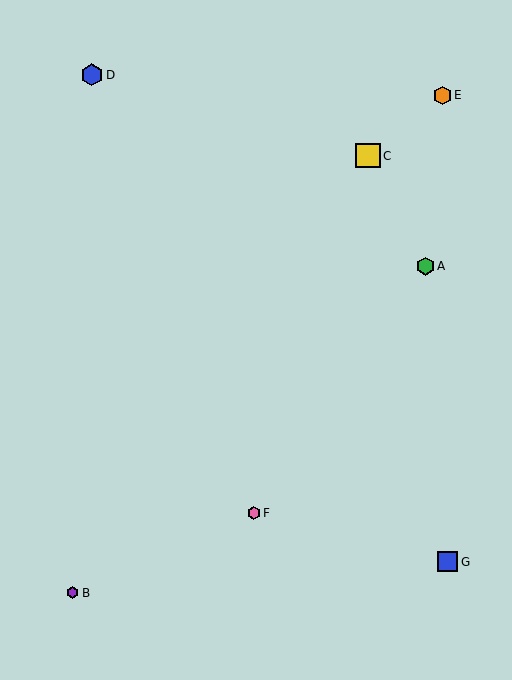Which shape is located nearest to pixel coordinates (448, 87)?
The orange hexagon (labeled E) at (442, 95) is nearest to that location.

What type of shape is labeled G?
Shape G is a blue square.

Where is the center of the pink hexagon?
The center of the pink hexagon is at (254, 513).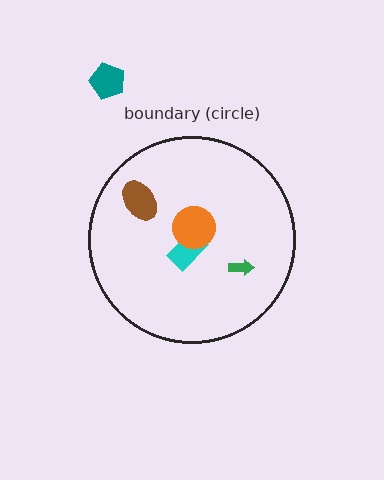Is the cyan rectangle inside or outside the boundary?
Inside.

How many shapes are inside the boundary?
4 inside, 1 outside.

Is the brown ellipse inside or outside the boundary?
Inside.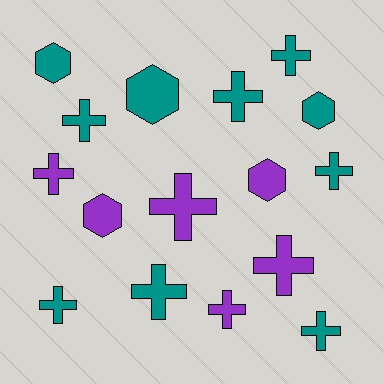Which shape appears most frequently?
Cross, with 11 objects.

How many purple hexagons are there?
There are 2 purple hexagons.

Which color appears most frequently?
Teal, with 10 objects.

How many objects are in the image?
There are 16 objects.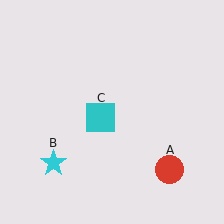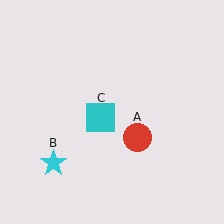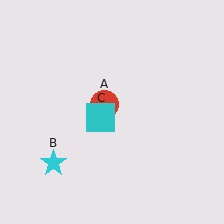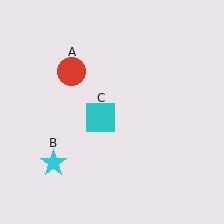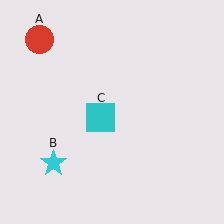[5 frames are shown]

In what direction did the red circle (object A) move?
The red circle (object A) moved up and to the left.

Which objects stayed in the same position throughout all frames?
Cyan star (object B) and cyan square (object C) remained stationary.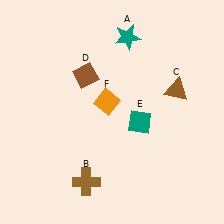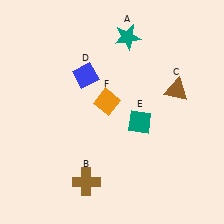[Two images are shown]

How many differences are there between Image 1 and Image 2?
There is 1 difference between the two images.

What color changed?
The diamond (D) changed from brown in Image 1 to blue in Image 2.